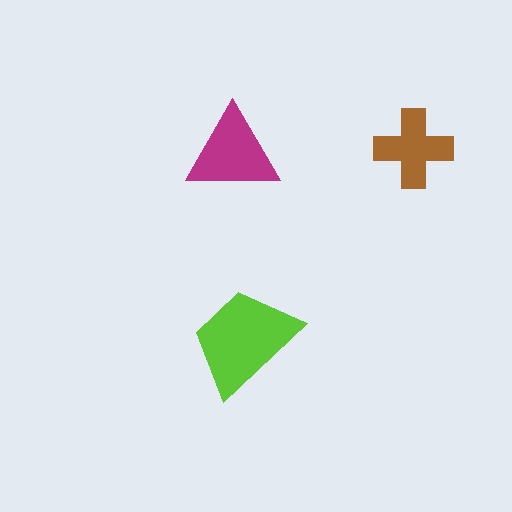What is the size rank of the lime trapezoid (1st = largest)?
1st.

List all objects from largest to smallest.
The lime trapezoid, the magenta triangle, the brown cross.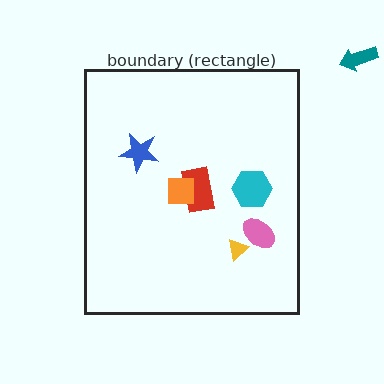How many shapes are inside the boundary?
6 inside, 1 outside.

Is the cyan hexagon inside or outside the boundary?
Inside.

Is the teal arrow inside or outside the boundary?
Outside.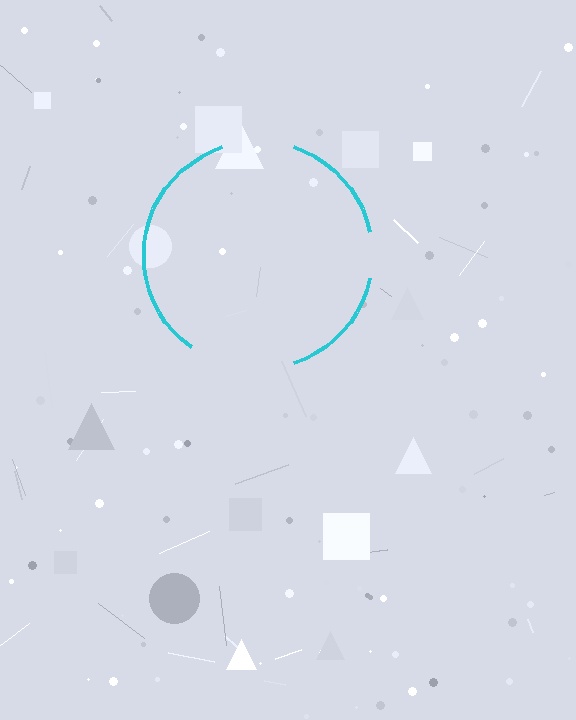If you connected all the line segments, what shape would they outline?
They would outline a circle.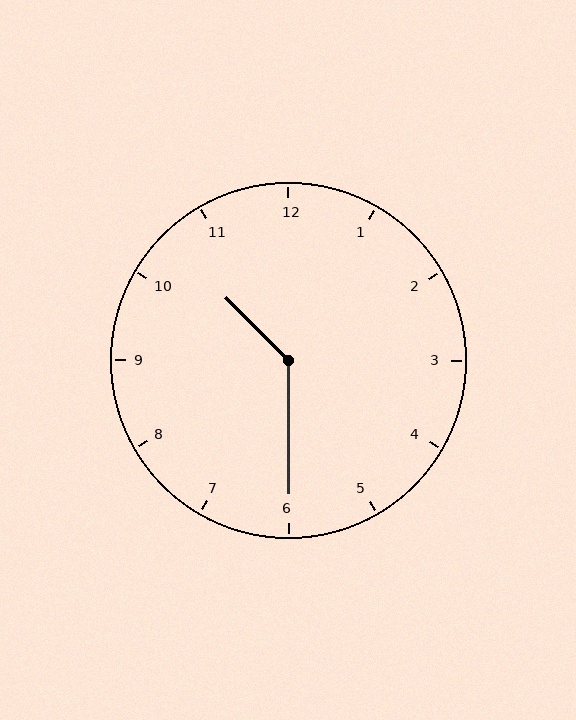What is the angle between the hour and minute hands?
Approximately 135 degrees.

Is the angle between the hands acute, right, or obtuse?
It is obtuse.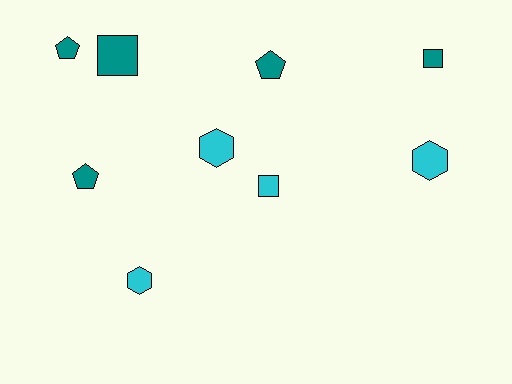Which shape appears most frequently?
Square, with 3 objects.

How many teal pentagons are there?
There are 3 teal pentagons.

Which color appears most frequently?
Teal, with 5 objects.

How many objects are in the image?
There are 9 objects.